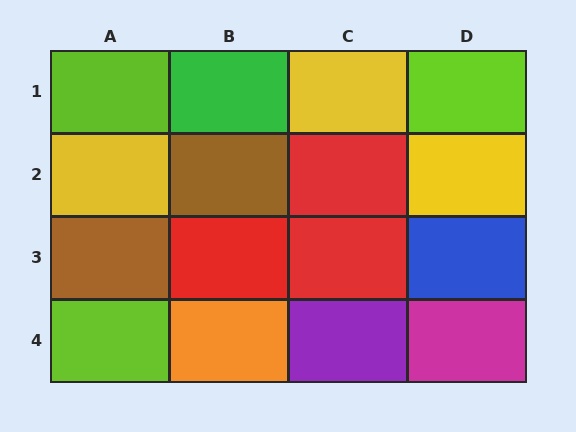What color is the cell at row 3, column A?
Brown.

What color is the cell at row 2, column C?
Red.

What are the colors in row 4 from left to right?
Lime, orange, purple, magenta.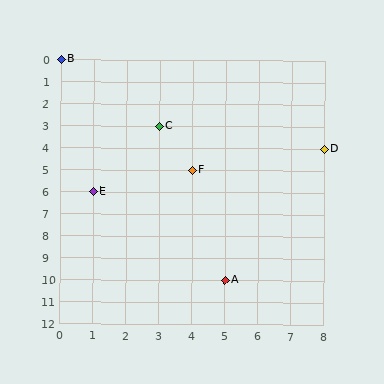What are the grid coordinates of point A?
Point A is at grid coordinates (5, 10).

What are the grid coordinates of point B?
Point B is at grid coordinates (0, 0).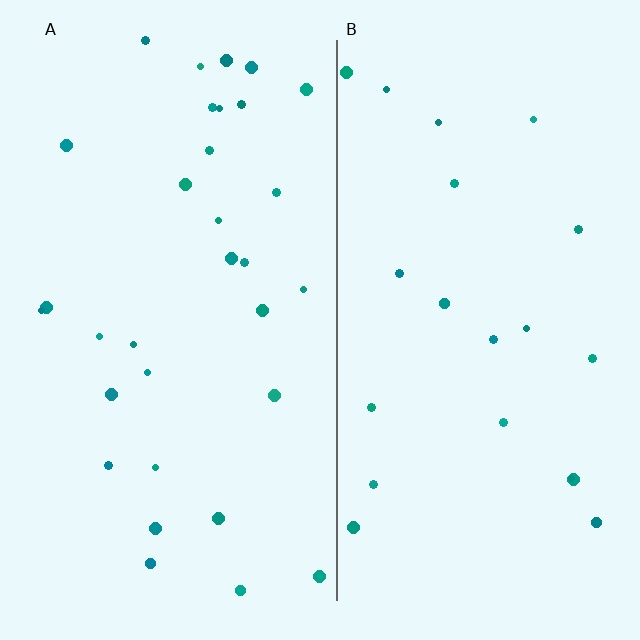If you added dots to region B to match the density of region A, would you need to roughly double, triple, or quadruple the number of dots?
Approximately double.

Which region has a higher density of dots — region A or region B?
A (the left).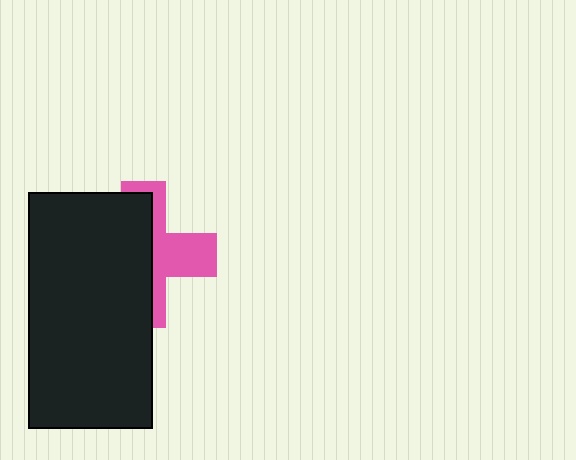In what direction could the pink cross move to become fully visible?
The pink cross could move right. That would shift it out from behind the black rectangle entirely.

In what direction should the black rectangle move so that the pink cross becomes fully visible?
The black rectangle should move left. That is the shortest direction to clear the overlap and leave the pink cross fully visible.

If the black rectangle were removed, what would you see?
You would see the complete pink cross.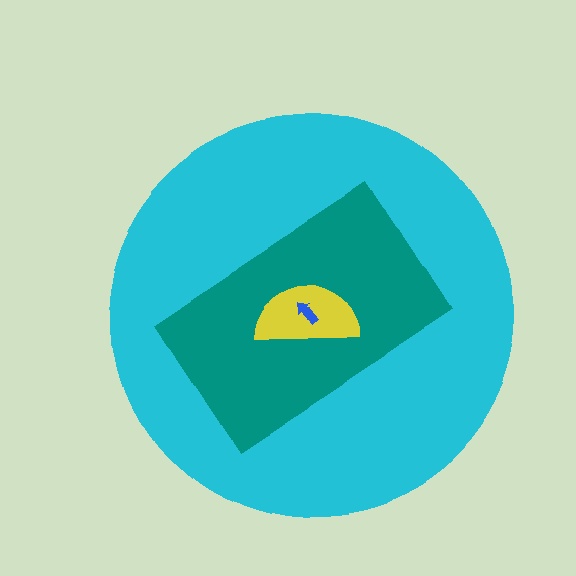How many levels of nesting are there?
4.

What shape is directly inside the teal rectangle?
The yellow semicircle.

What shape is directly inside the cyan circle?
The teal rectangle.